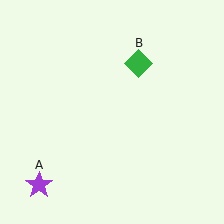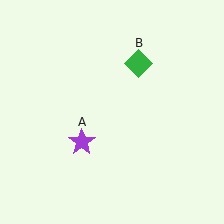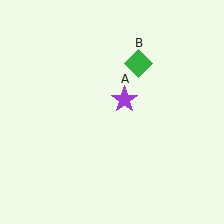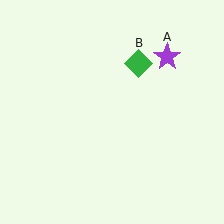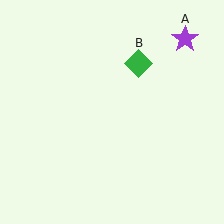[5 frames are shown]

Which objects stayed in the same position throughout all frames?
Green diamond (object B) remained stationary.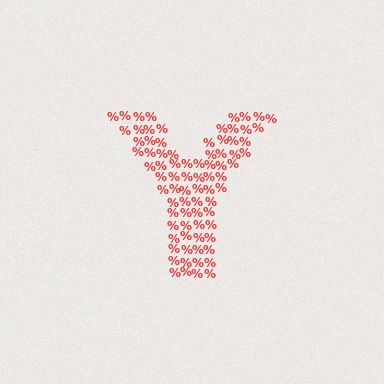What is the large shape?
The large shape is the letter Y.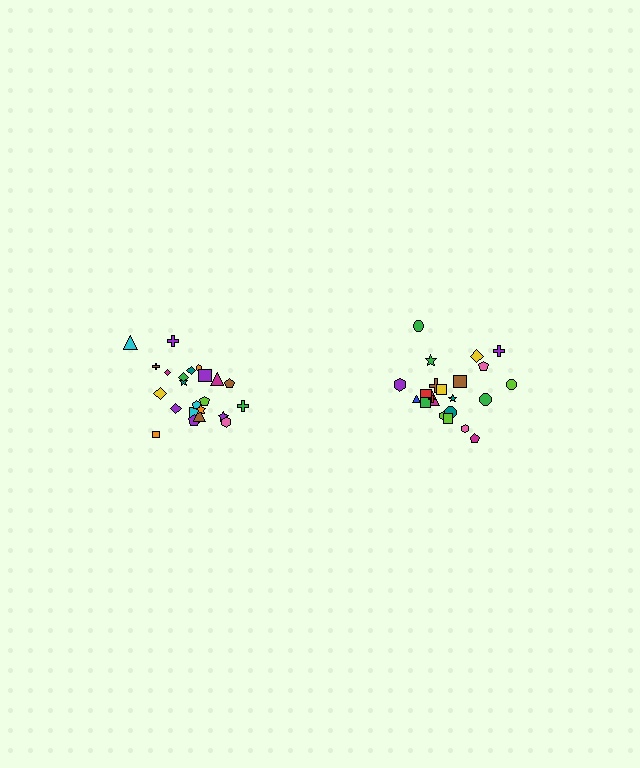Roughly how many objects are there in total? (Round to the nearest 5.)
Roughly 45 objects in total.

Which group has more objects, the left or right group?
The left group.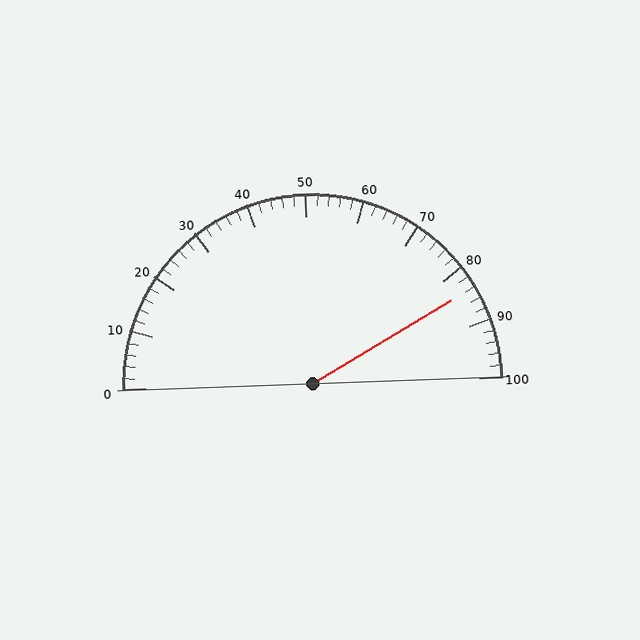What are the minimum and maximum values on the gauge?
The gauge ranges from 0 to 100.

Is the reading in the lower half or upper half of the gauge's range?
The reading is in the upper half of the range (0 to 100).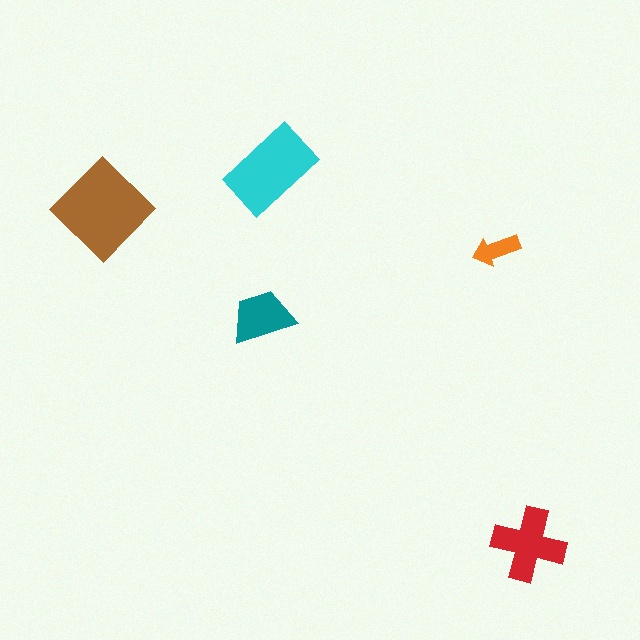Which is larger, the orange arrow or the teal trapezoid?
The teal trapezoid.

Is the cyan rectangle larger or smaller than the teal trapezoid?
Larger.